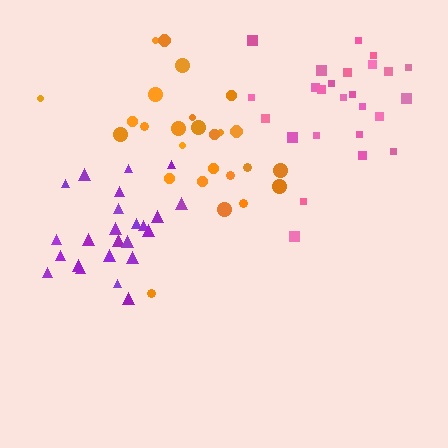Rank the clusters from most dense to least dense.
purple, orange, pink.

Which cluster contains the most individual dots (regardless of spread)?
Orange (26).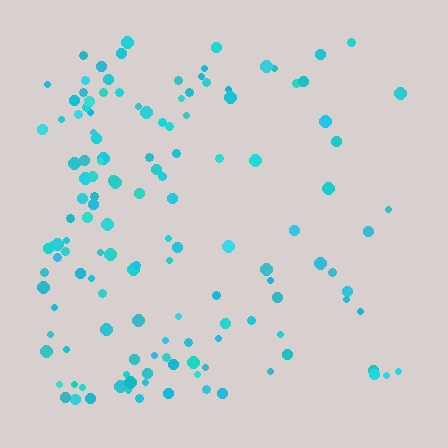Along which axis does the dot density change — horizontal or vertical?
Horizontal.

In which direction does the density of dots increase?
From right to left, with the left side densest.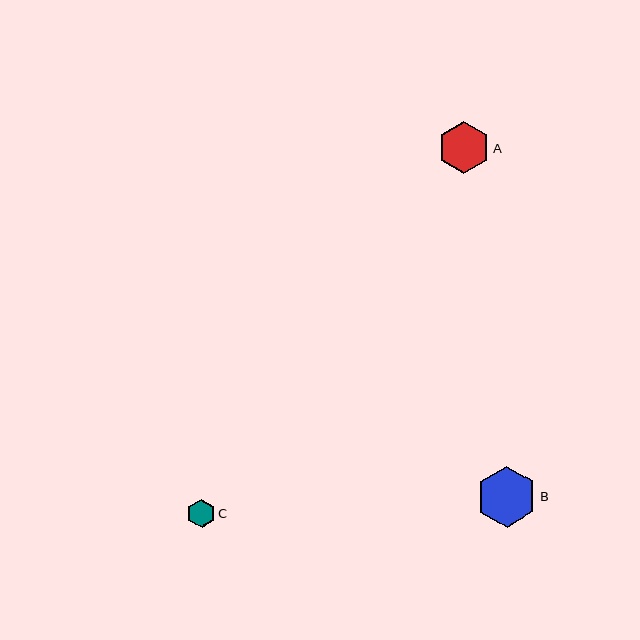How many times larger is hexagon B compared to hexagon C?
Hexagon B is approximately 2.2 times the size of hexagon C.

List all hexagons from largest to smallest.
From largest to smallest: B, A, C.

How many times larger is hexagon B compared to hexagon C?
Hexagon B is approximately 2.2 times the size of hexagon C.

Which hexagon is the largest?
Hexagon B is the largest with a size of approximately 61 pixels.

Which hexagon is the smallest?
Hexagon C is the smallest with a size of approximately 28 pixels.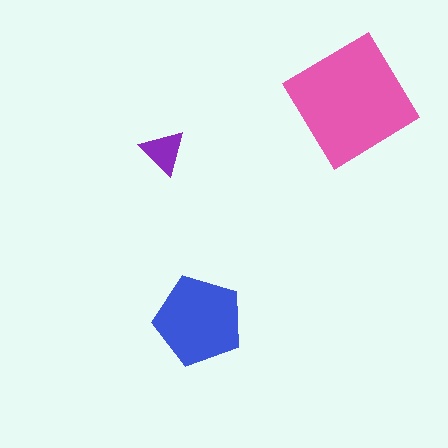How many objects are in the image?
There are 3 objects in the image.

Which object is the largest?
The pink diamond.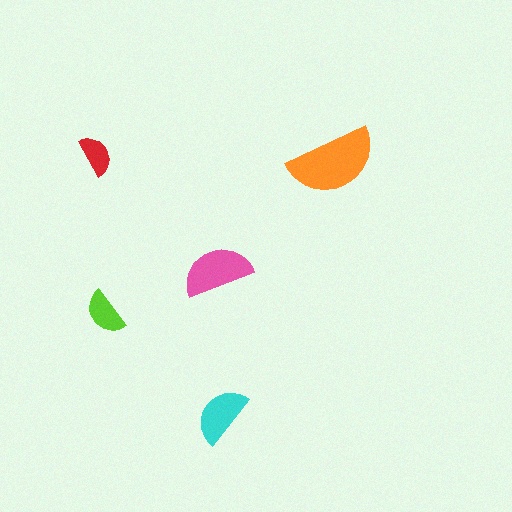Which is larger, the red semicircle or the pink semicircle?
The pink one.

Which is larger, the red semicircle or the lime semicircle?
The lime one.